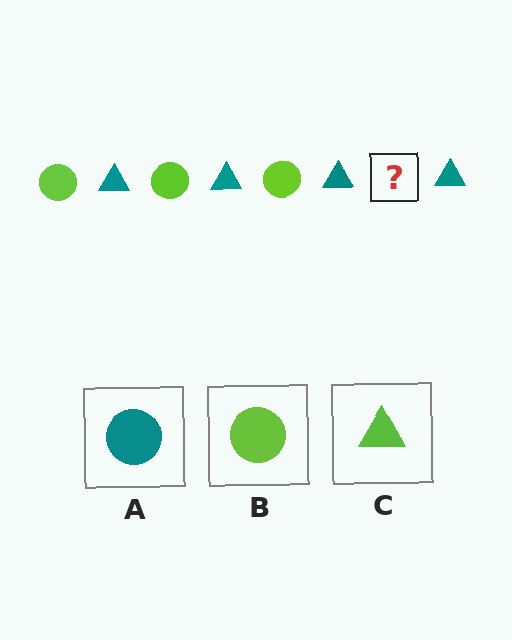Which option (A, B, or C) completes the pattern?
B.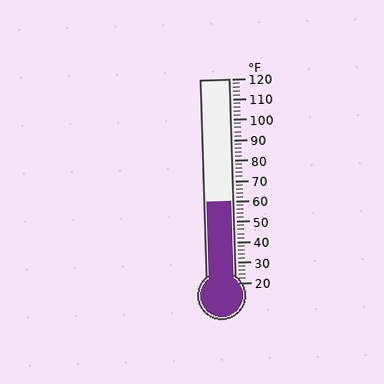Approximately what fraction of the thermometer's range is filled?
The thermometer is filled to approximately 40% of its range.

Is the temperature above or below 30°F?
The temperature is above 30°F.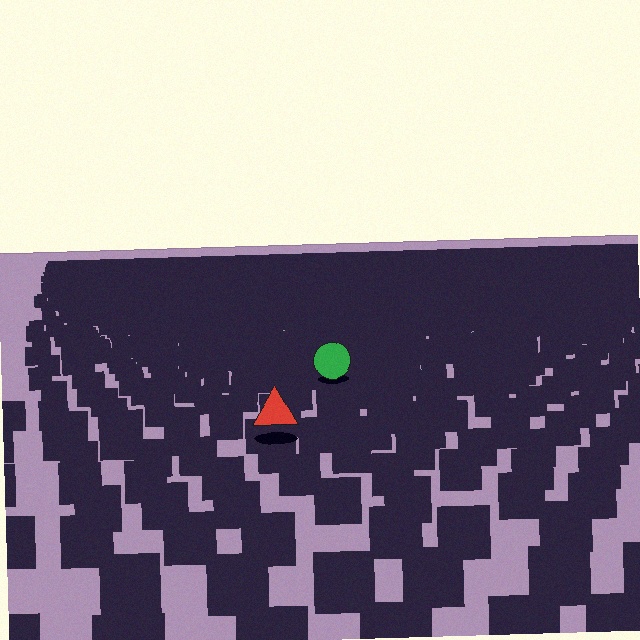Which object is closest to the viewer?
The red triangle is closest. The texture marks near it are larger and more spread out.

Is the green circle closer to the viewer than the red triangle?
No. The red triangle is closer — you can tell from the texture gradient: the ground texture is coarser near it.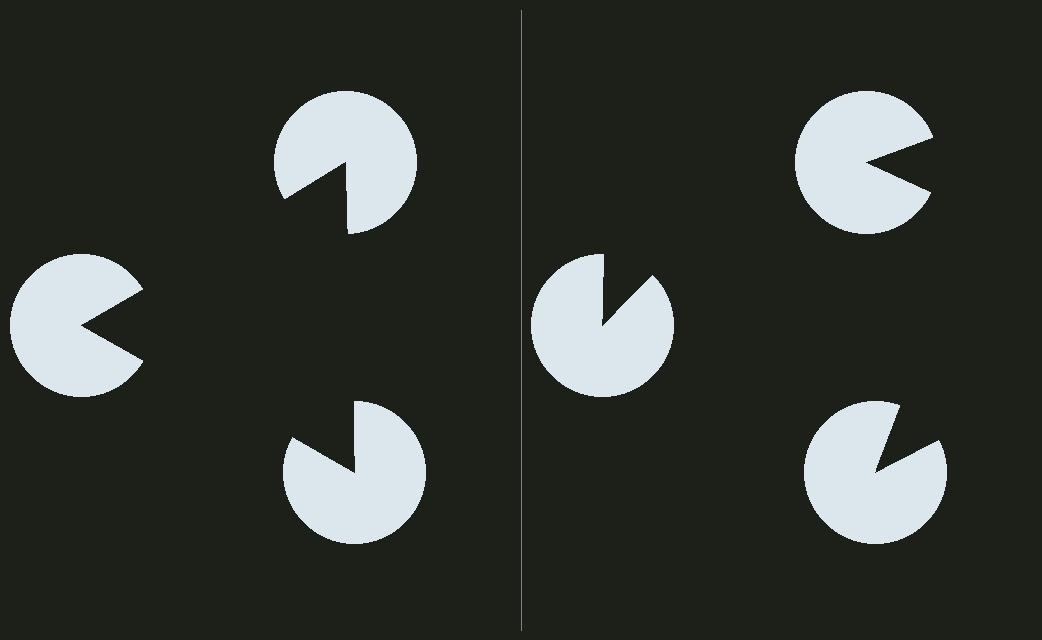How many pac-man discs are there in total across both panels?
6 — 3 on each side.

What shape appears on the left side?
An illusory triangle.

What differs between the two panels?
The pac-man discs are positioned identically on both sides; only the wedge orientations differ. On the left they align to a triangle; on the right they are misaligned.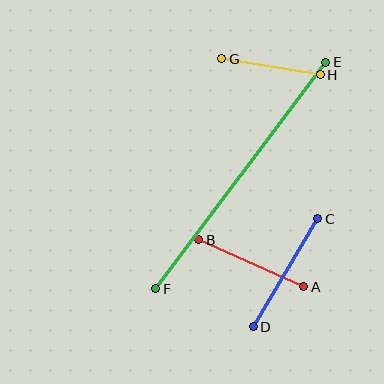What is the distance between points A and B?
The distance is approximately 115 pixels.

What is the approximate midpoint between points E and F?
The midpoint is at approximately (241, 175) pixels.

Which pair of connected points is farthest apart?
Points E and F are farthest apart.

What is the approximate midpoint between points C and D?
The midpoint is at approximately (286, 273) pixels.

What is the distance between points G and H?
The distance is approximately 100 pixels.